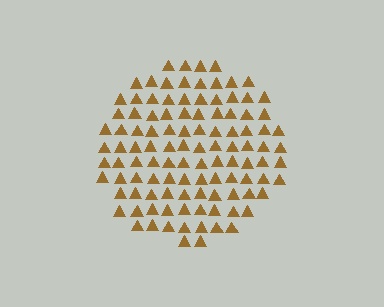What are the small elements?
The small elements are triangles.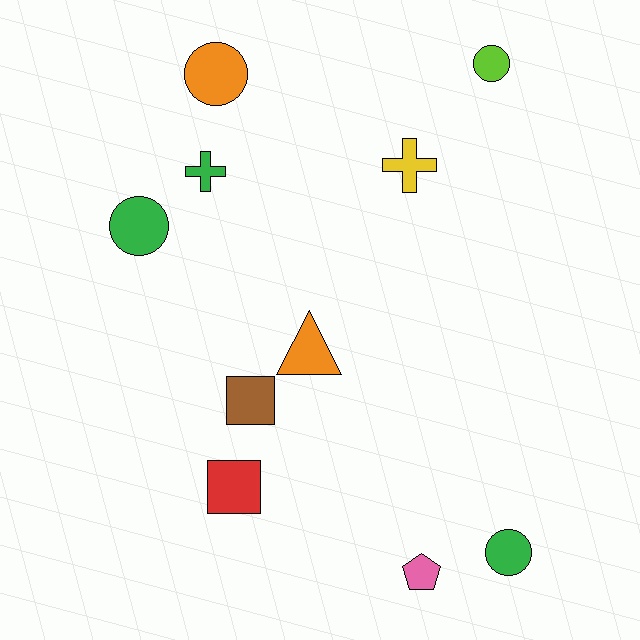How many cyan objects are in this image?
There are no cyan objects.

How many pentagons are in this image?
There is 1 pentagon.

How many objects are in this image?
There are 10 objects.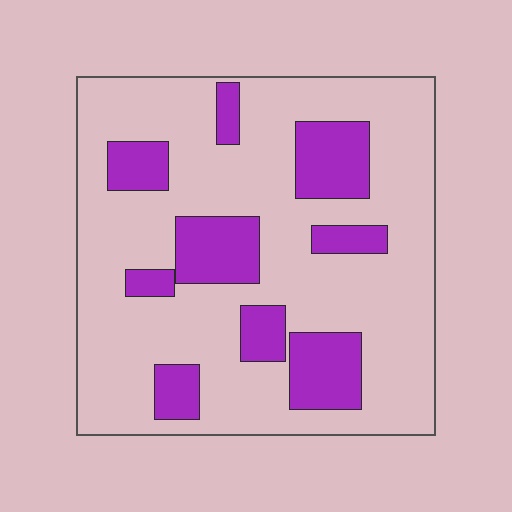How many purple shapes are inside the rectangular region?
9.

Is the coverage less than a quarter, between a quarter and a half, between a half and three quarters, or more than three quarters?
Less than a quarter.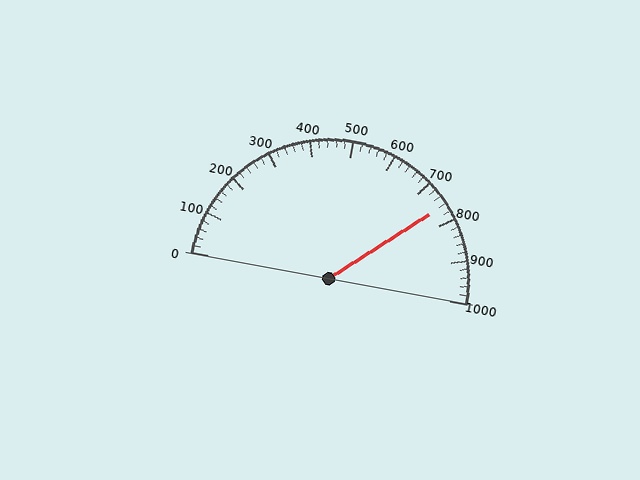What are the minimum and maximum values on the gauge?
The gauge ranges from 0 to 1000.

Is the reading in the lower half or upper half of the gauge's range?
The reading is in the upper half of the range (0 to 1000).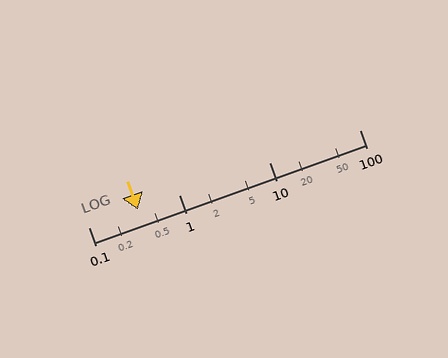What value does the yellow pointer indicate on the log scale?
The pointer indicates approximately 0.35.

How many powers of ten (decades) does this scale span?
The scale spans 3 decades, from 0.1 to 100.